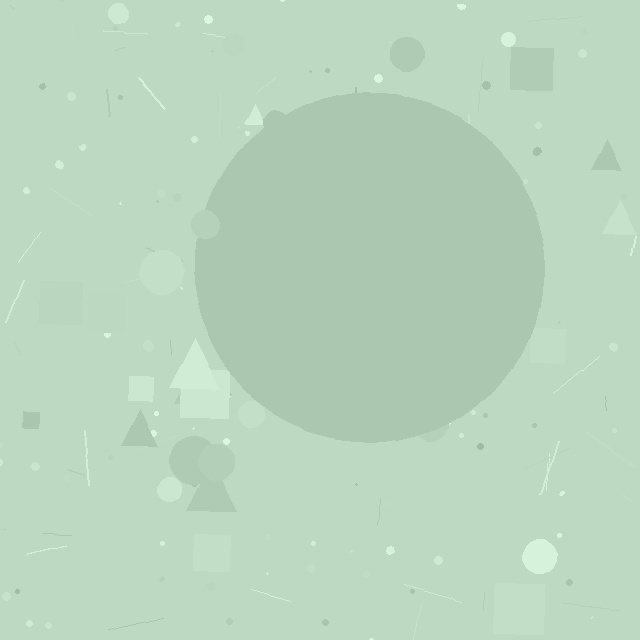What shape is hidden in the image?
A circle is hidden in the image.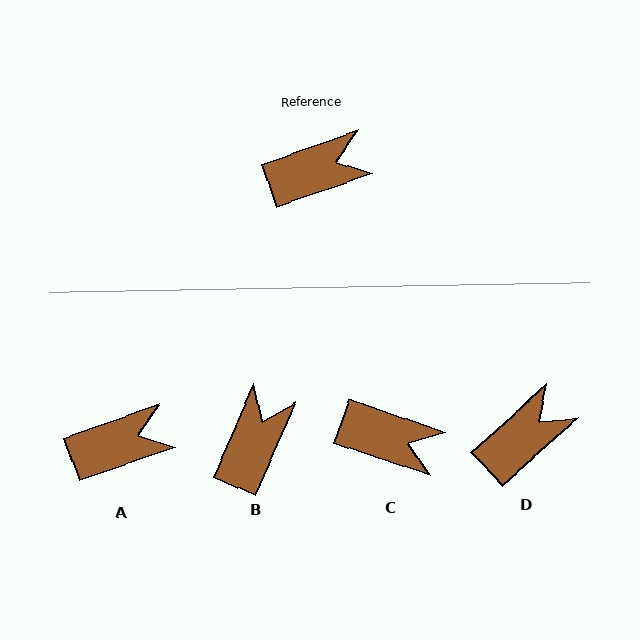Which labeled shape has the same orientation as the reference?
A.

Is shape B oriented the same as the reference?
No, it is off by about 47 degrees.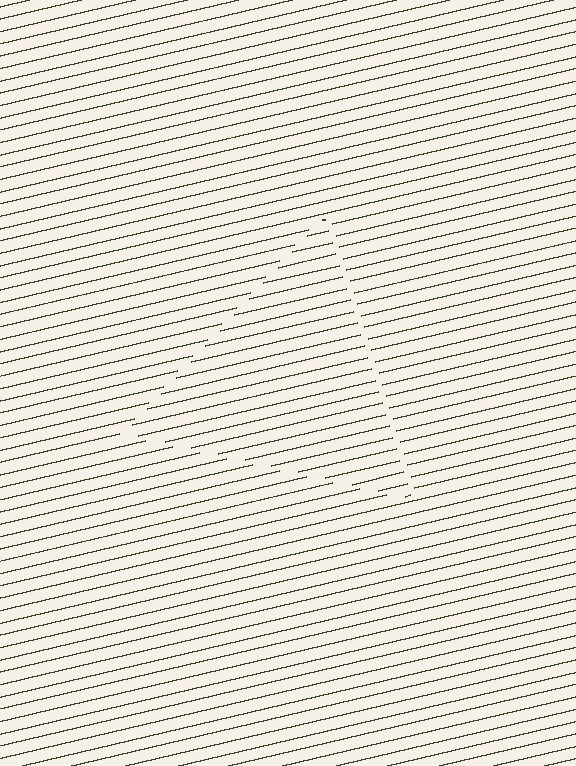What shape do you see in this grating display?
An illusory triangle. The interior of the shape contains the same grating, shifted by half a period — the contour is defined by the phase discontinuity where line-ends from the inner and outer gratings abut.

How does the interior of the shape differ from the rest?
The interior of the shape contains the same grating, shifted by half a period — the contour is defined by the phase discontinuity where line-ends from the inner and outer gratings abut.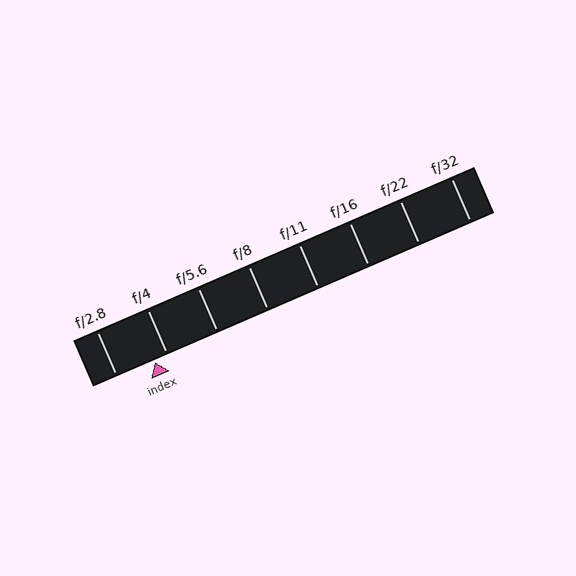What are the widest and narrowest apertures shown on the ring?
The widest aperture shown is f/2.8 and the narrowest is f/32.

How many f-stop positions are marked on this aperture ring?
There are 8 f-stop positions marked.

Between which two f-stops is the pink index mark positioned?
The index mark is between f/2.8 and f/4.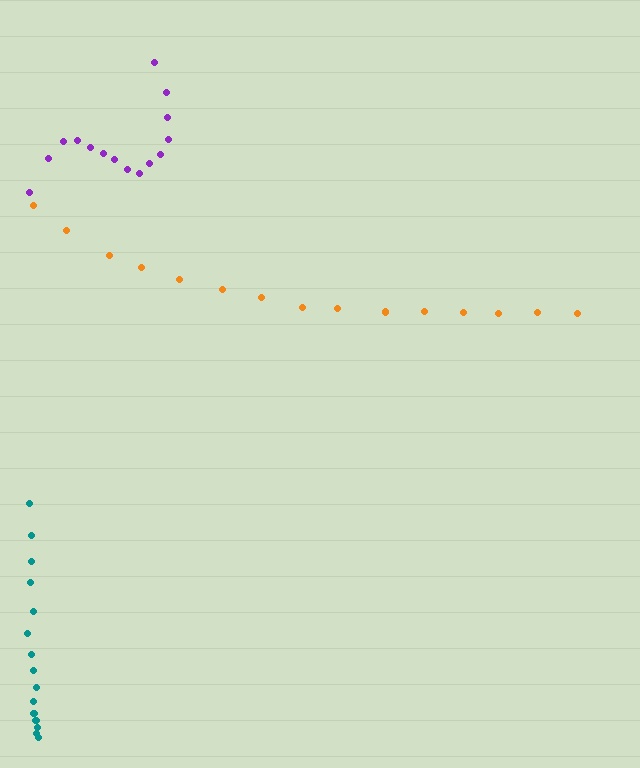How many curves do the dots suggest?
There are 3 distinct paths.